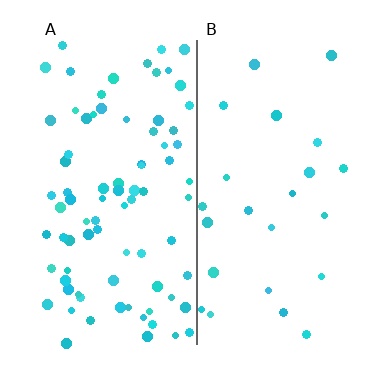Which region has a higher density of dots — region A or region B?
A (the left).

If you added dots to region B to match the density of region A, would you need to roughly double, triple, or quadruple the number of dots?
Approximately triple.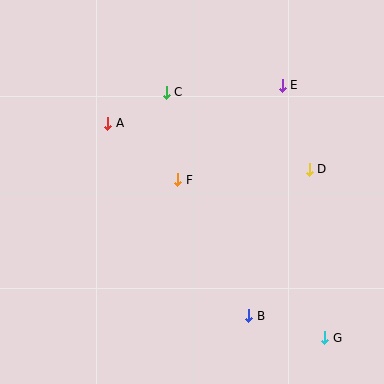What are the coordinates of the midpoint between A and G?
The midpoint between A and G is at (216, 230).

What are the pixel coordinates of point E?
Point E is at (282, 85).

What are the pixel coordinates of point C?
Point C is at (166, 92).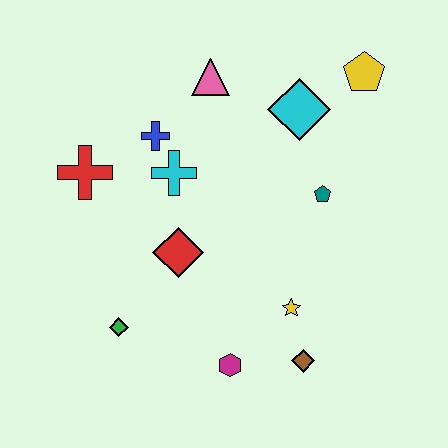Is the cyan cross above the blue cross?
No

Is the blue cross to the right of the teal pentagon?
No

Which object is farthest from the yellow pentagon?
The green diamond is farthest from the yellow pentagon.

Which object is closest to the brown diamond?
The yellow star is closest to the brown diamond.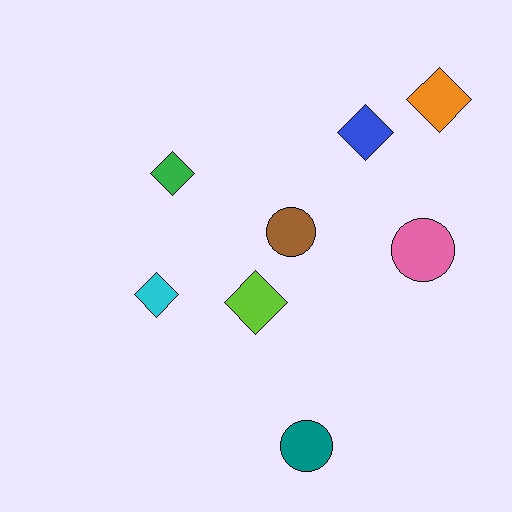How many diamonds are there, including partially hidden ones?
There are 5 diamonds.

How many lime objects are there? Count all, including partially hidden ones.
There is 1 lime object.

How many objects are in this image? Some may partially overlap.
There are 8 objects.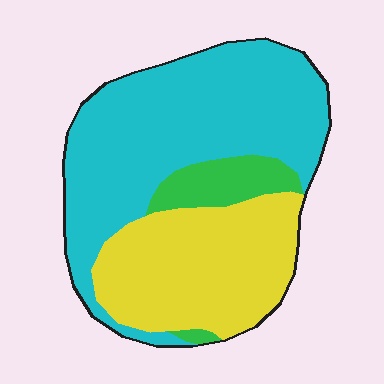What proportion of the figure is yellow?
Yellow covers about 35% of the figure.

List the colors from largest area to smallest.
From largest to smallest: cyan, yellow, green.